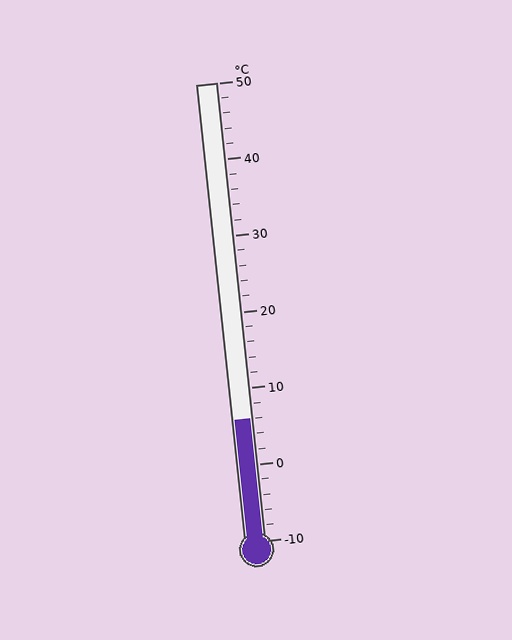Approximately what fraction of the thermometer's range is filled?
The thermometer is filled to approximately 25% of its range.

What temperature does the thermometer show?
The thermometer shows approximately 6°C.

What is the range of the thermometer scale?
The thermometer scale ranges from -10°C to 50°C.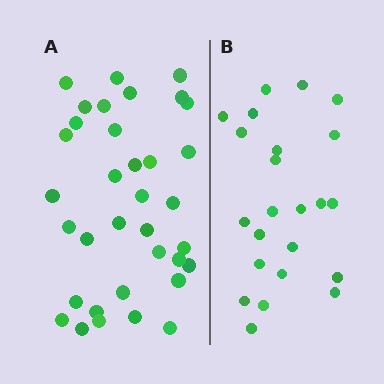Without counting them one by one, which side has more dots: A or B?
Region A (the left region) has more dots.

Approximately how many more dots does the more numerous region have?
Region A has roughly 12 or so more dots than region B.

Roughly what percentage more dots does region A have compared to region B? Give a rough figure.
About 50% more.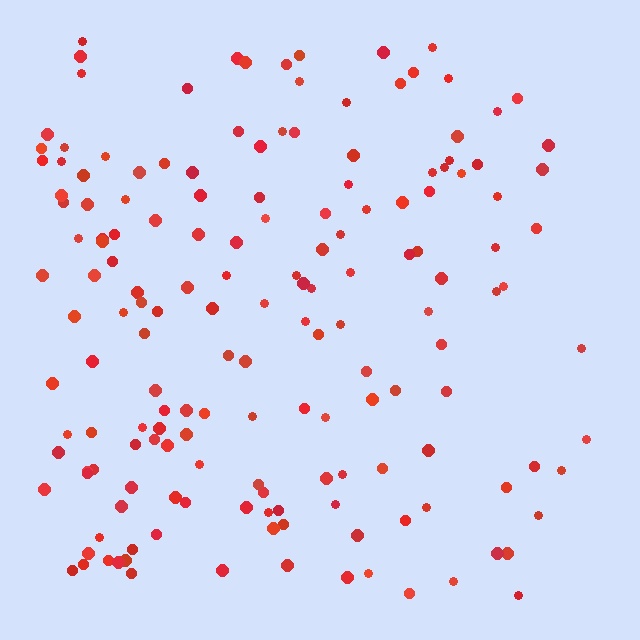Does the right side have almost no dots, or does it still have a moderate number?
Still a moderate number, just noticeably fewer than the left.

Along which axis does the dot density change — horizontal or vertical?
Horizontal.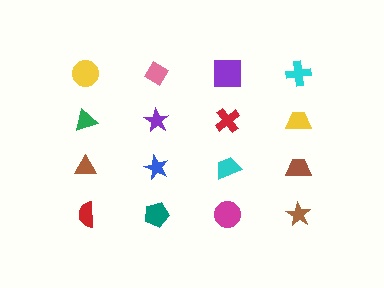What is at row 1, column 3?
A purple square.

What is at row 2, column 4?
A yellow trapezoid.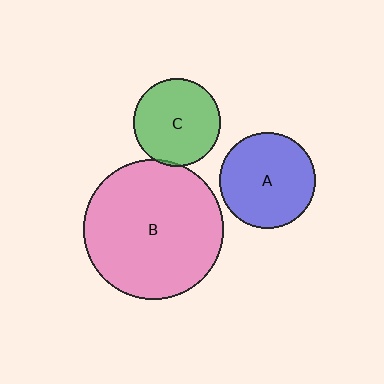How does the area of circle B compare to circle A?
Approximately 2.2 times.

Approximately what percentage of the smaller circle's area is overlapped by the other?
Approximately 5%.